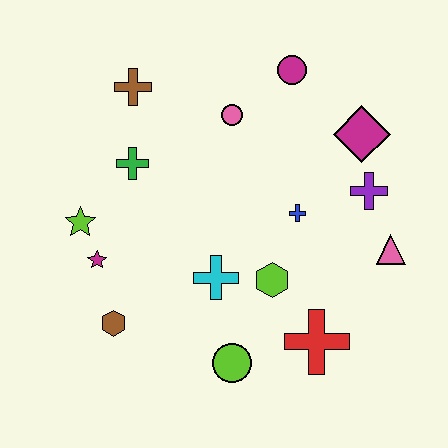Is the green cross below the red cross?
No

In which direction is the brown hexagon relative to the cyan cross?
The brown hexagon is to the left of the cyan cross.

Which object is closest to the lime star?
The magenta star is closest to the lime star.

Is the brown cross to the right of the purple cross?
No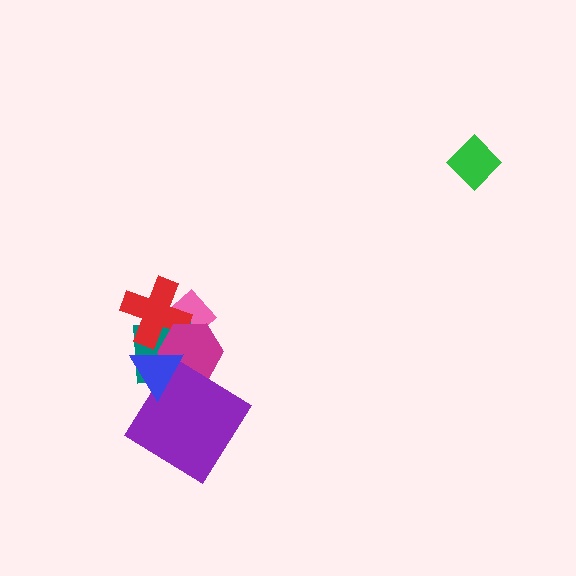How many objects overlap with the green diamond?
0 objects overlap with the green diamond.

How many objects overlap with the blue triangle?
4 objects overlap with the blue triangle.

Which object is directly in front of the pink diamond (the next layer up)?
The teal square is directly in front of the pink diamond.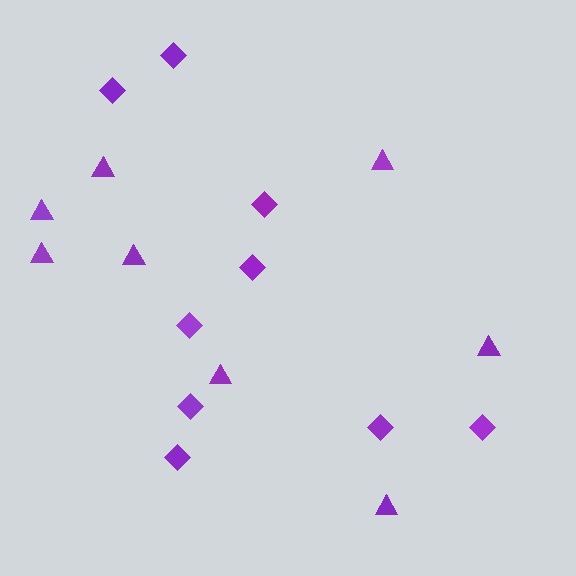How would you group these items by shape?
There are 2 groups: one group of diamonds (9) and one group of triangles (8).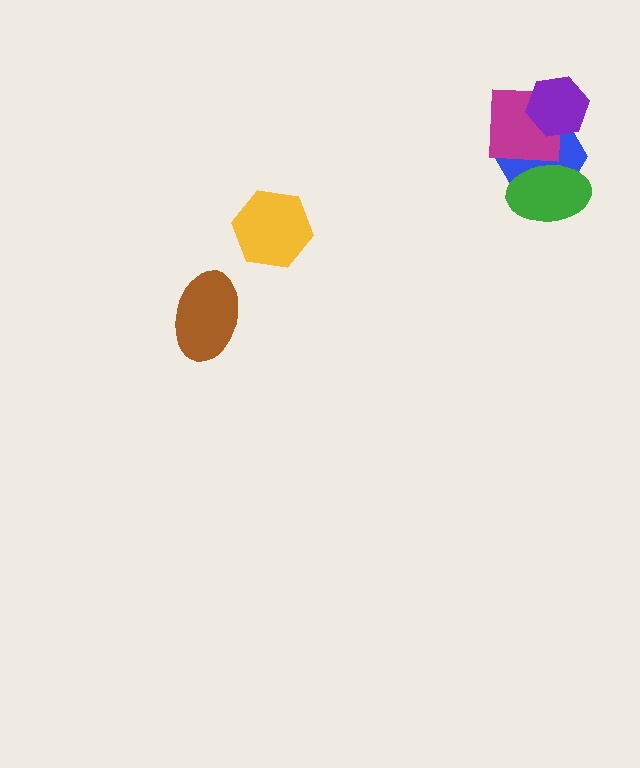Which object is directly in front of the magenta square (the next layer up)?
The purple hexagon is directly in front of the magenta square.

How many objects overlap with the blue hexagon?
3 objects overlap with the blue hexagon.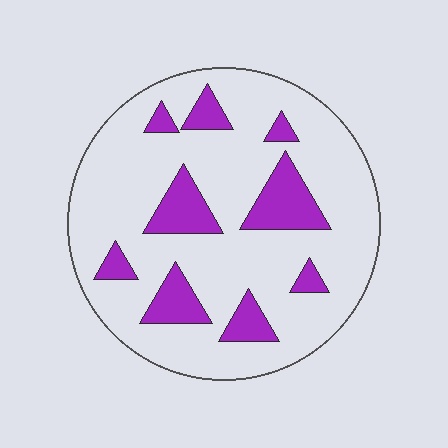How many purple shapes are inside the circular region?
9.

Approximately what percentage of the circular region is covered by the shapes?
Approximately 20%.